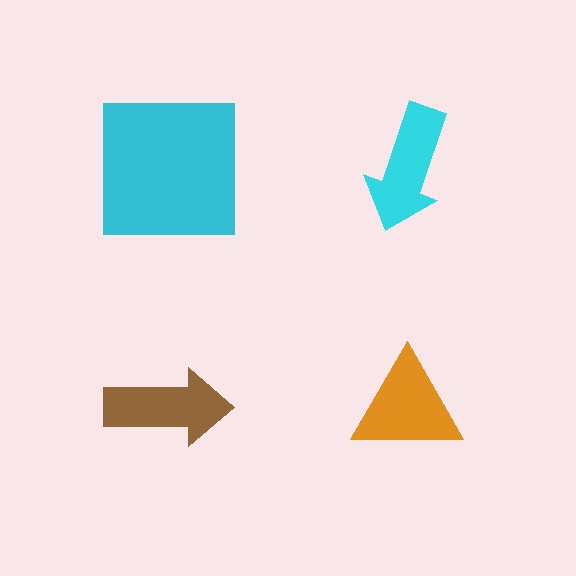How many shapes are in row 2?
2 shapes.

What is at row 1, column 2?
A cyan arrow.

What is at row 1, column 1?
A cyan square.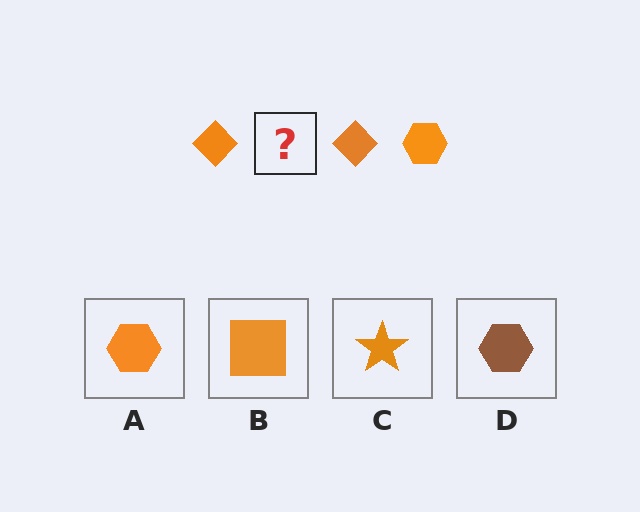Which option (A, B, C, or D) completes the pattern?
A.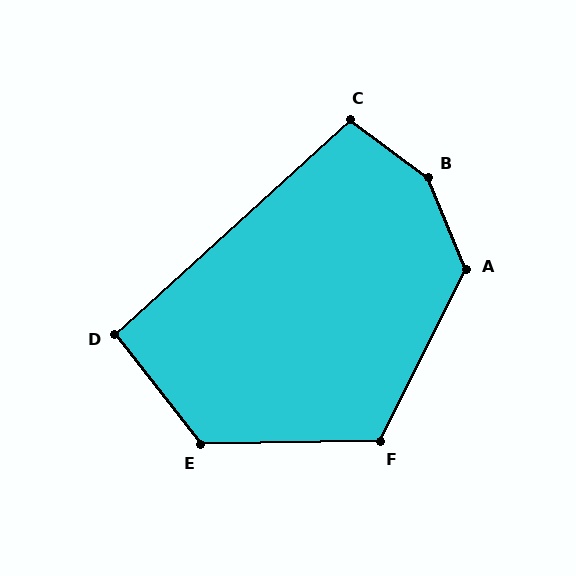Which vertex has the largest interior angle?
B, at approximately 148 degrees.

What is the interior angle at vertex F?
Approximately 117 degrees (obtuse).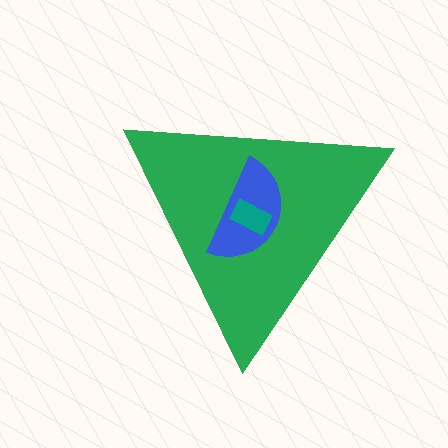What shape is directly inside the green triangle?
The blue semicircle.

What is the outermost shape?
The green triangle.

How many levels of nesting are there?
3.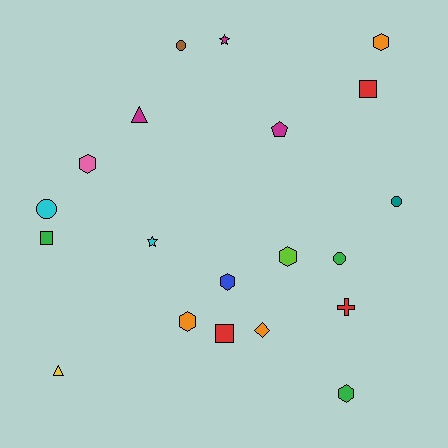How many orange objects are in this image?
There are 3 orange objects.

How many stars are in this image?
There are 2 stars.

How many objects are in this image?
There are 20 objects.